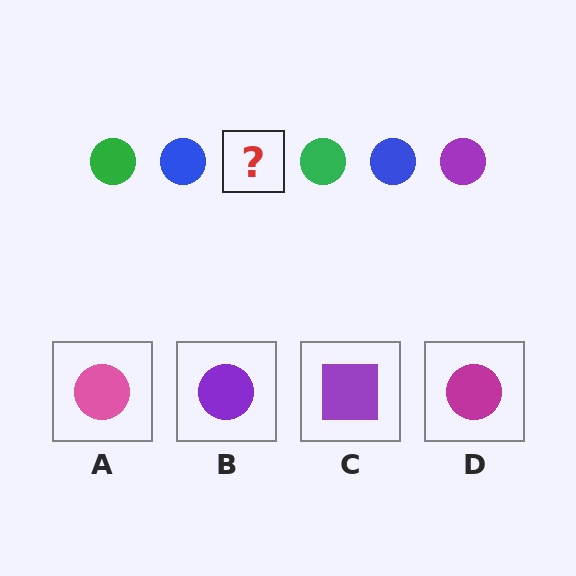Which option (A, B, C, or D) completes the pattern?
B.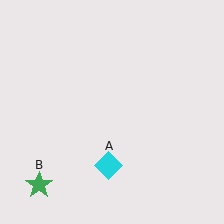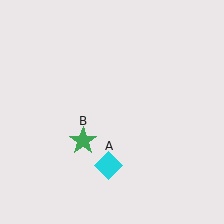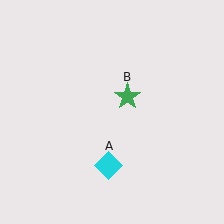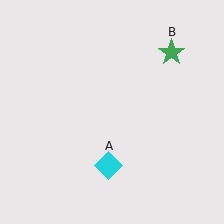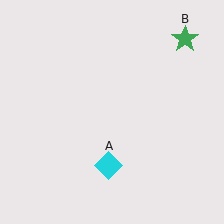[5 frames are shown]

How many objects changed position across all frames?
1 object changed position: green star (object B).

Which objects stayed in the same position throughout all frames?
Cyan diamond (object A) remained stationary.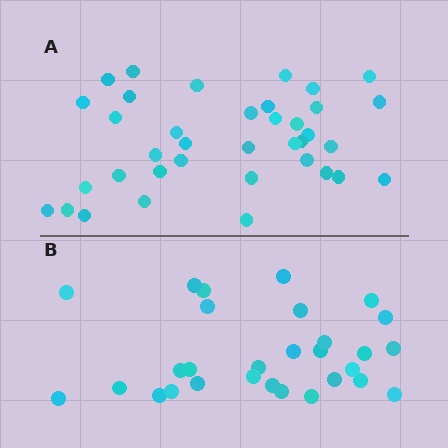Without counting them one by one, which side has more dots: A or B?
Region A (the top region) has more dots.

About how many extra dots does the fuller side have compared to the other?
Region A has roughly 8 or so more dots than region B.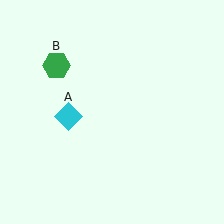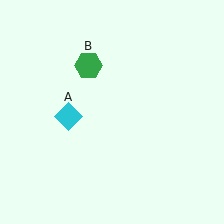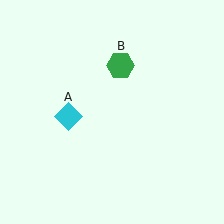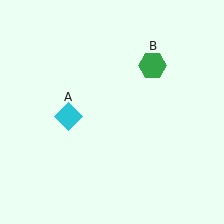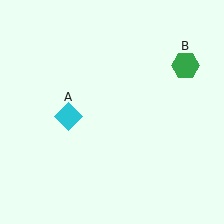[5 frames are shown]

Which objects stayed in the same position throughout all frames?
Cyan diamond (object A) remained stationary.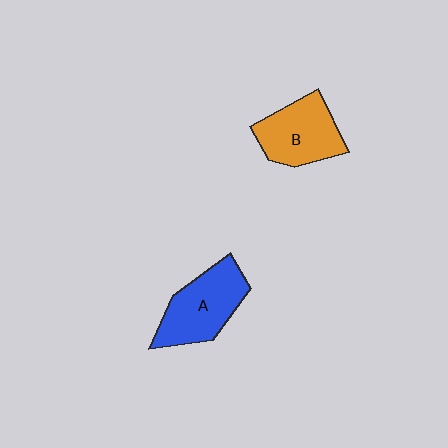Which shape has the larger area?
Shape A (blue).